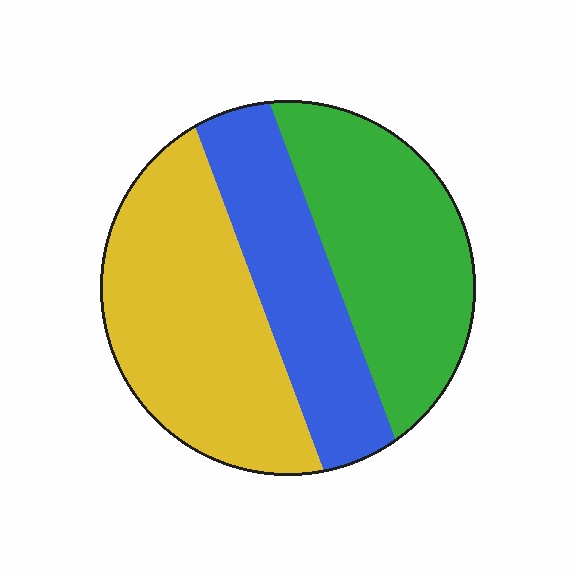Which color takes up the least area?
Blue, at roughly 25%.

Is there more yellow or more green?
Yellow.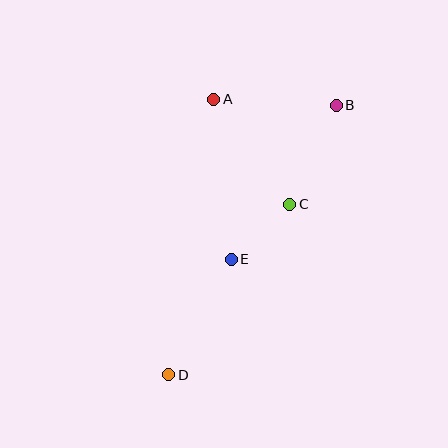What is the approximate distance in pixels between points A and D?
The distance between A and D is approximately 279 pixels.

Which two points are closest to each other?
Points C and E are closest to each other.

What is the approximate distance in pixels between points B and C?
The distance between B and C is approximately 109 pixels.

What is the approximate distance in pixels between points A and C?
The distance between A and C is approximately 130 pixels.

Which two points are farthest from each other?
Points B and D are farthest from each other.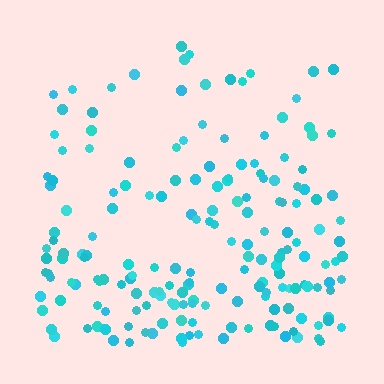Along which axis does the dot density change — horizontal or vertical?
Vertical.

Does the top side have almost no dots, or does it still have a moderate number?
Still a moderate number, just noticeably fewer than the bottom.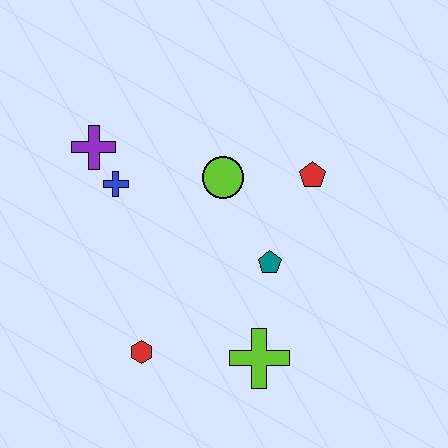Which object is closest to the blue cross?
The purple cross is closest to the blue cross.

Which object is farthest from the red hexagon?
The red pentagon is farthest from the red hexagon.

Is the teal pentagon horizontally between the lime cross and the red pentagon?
Yes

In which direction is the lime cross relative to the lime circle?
The lime cross is below the lime circle.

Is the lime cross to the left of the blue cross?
No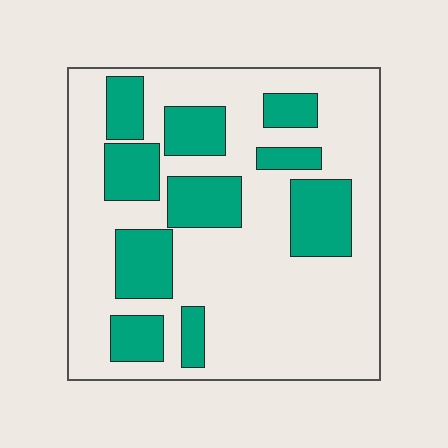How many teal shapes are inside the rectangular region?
10.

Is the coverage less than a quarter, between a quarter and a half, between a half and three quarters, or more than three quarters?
Between a quarter and a half.